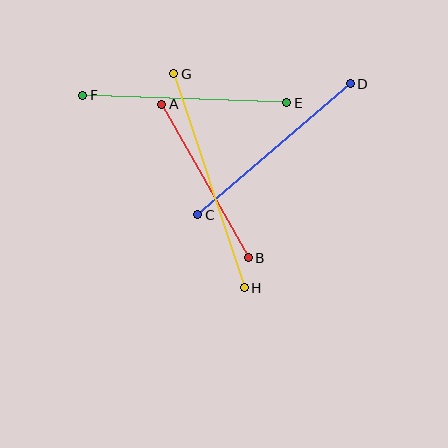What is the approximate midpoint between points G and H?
The midpoint is at approximately (209, 181) pixels.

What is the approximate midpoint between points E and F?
The midpoint is at approximately (185, 99) pixels.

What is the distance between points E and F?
The distance is approximately 204 pixels.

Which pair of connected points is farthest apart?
Points G and H are farthest apart.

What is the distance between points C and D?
The distance is approximately 201 pixels.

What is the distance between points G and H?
The distance is approximately 225 pixels.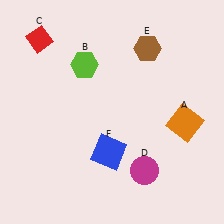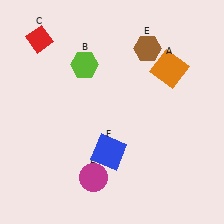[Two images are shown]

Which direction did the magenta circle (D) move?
The magenta circle (D) moved left.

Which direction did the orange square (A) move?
The orange square (A) moved up.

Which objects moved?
The objects that moved are: the orange square (A), the magenta circle (D).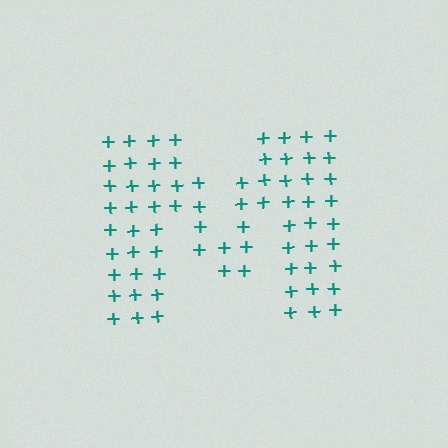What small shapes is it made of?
It is made of small plus signs.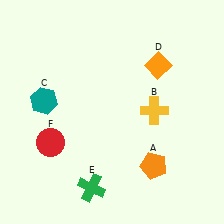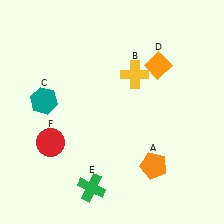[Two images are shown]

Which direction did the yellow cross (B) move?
The yellow cross (B) moved up.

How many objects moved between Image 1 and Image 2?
1 object moved between the two images.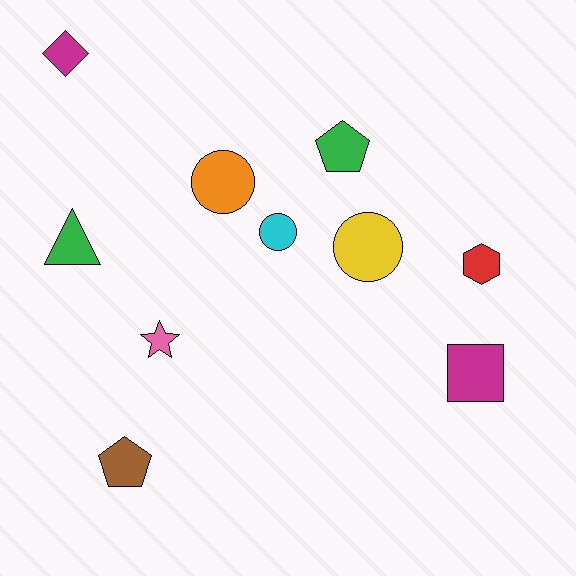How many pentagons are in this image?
There are 2 pentagons.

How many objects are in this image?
There are 10 objects.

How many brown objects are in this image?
There is 1 brown object.